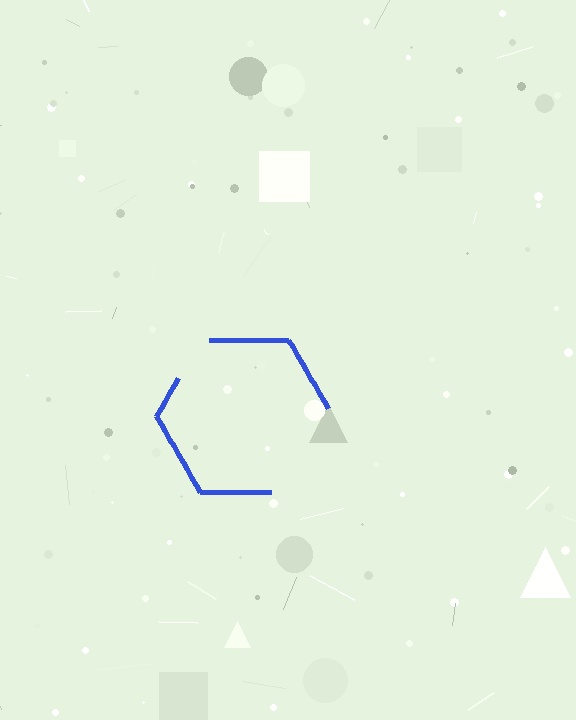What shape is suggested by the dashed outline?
The dashed outline suggests a hexagon.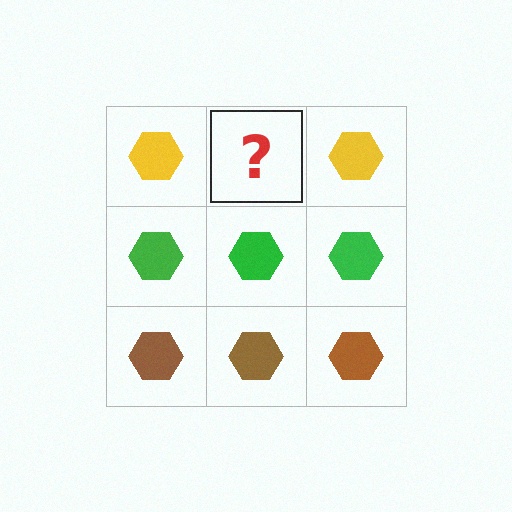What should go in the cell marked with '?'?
The missing cell should contain a yellow hexagon.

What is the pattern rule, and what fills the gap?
The rule is that each row has a consistent color. The gap should be filled with a yellow hexagon.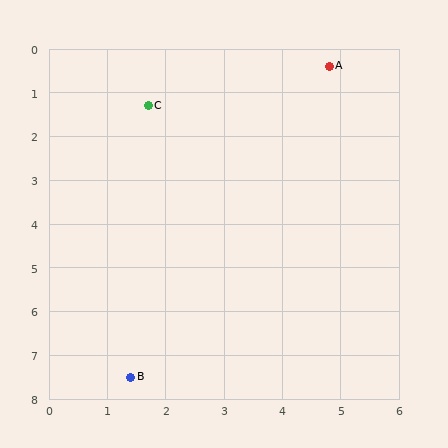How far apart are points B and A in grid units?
Points B and A are about 7.9 grid units apart.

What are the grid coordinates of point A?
Point A is at approximately (4.8, 0.4).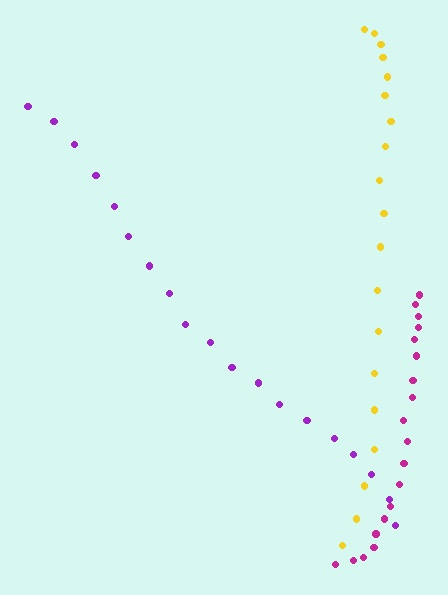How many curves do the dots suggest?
There are 3 distinct paths.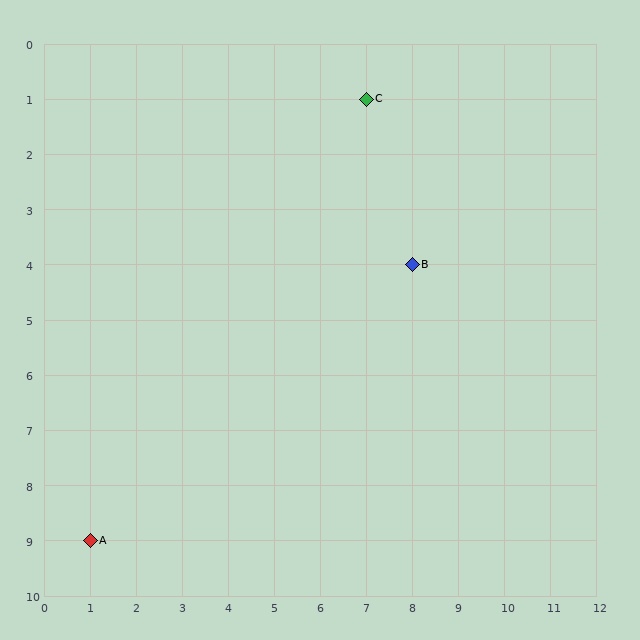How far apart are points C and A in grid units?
Points C and A are 6 columns and 8 rows apart (about 10.0 grid units diagonally).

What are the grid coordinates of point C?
Point C is at grid coordinates (7, 1).